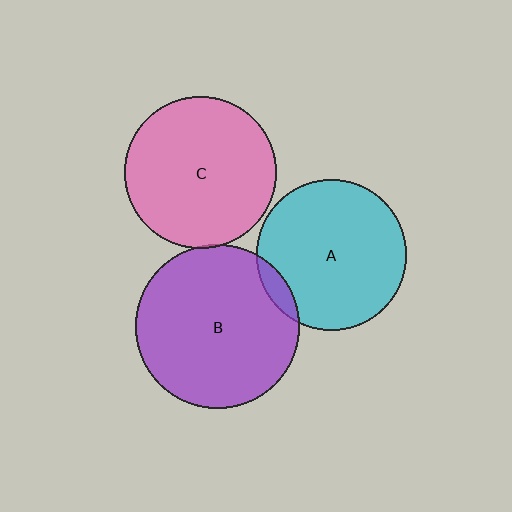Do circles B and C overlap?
Yes.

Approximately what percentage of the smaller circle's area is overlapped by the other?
Approximately 5%.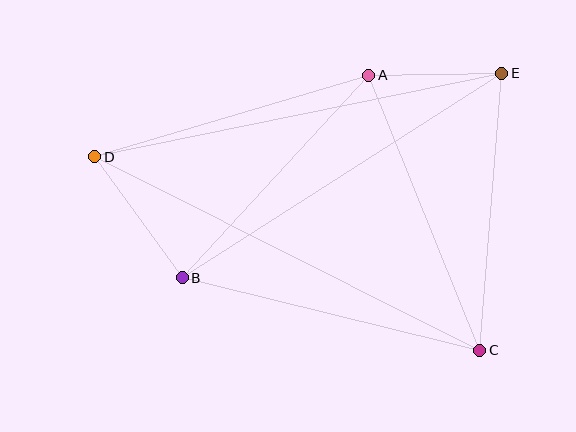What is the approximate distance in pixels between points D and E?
The distance between D and E is approximately 416 pixels.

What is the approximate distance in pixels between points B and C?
The distance between B and C is approximately 306 pixels.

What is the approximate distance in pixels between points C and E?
The distance between C and E is approximately 278 pixels.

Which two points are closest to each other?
Points A and E are closest to each other.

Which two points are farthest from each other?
Points C and D are farthest from each other.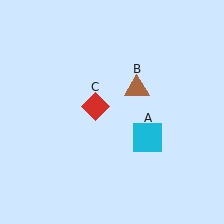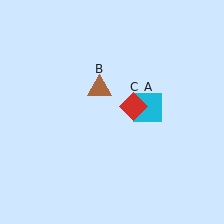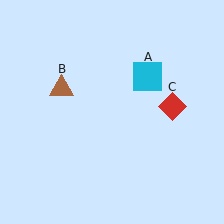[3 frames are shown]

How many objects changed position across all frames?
3 objects changed position: cyan square (object A), brown triangle (object B), red diamond (object C).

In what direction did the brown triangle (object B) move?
The brown triangle (object B) moved left.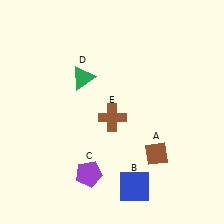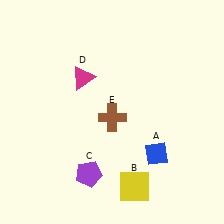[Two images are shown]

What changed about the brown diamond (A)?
In Image 1, A is brown. In Image 2, it changed to blue.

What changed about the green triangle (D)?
In Image 1, D is green. In Image 2, it changed to magenta.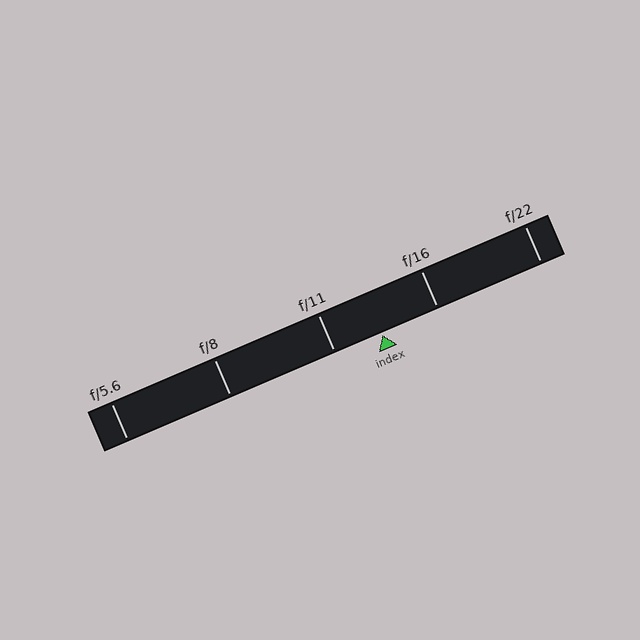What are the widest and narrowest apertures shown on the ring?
The widest aperture shown is f/5.6 and the narrowest is f/22.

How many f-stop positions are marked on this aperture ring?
There are 5 f-stop positions marked.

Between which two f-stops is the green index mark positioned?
The index mark is between f/11 and f/16.